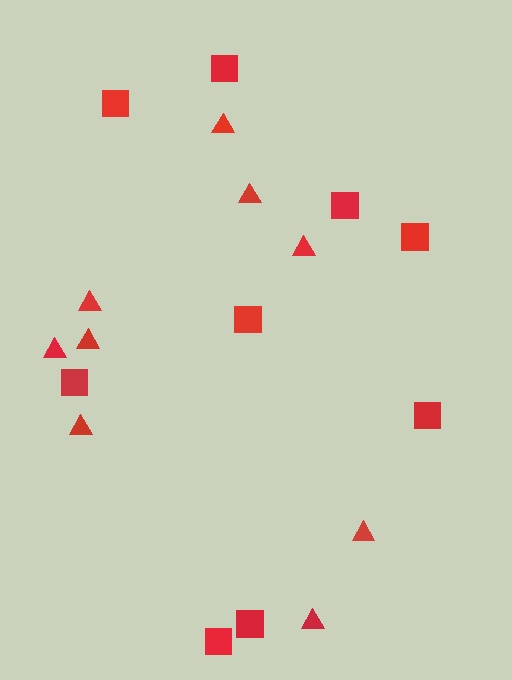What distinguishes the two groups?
There are 2 groups: one group of triangles (9) and one group of squares (9).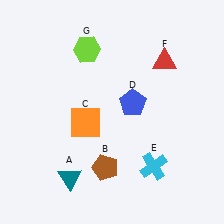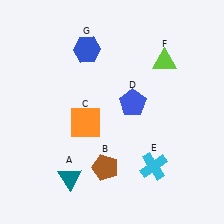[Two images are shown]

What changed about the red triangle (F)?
In Image 1, F is red. In Image 2, it changed to lime.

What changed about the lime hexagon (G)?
In Image 1, G is lime. In Image 2, it changed to blue.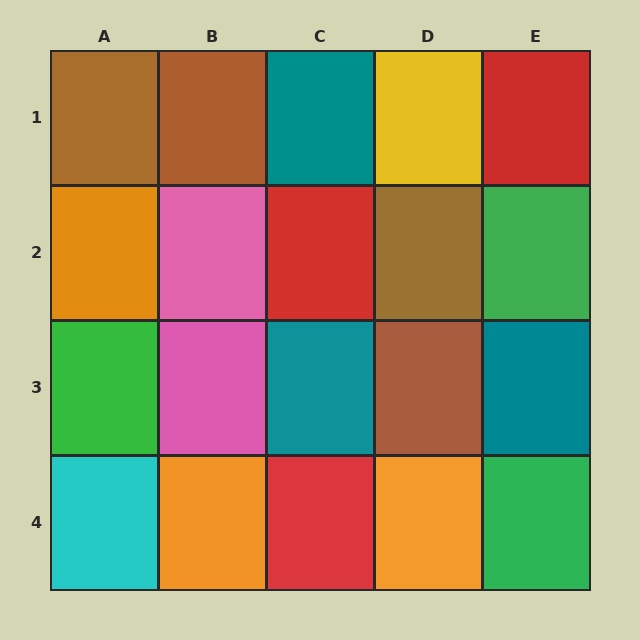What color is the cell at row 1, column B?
Brown.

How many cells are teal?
3 cells are teal.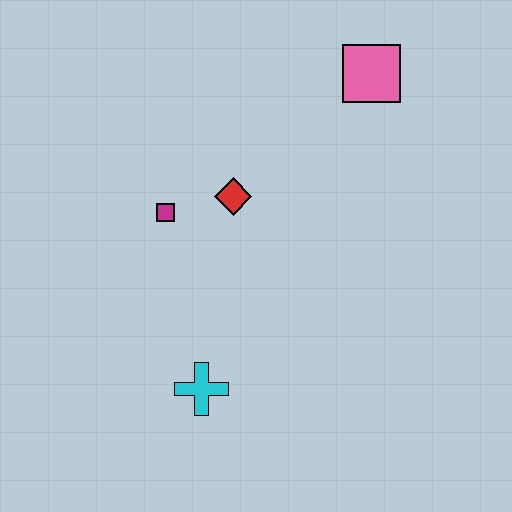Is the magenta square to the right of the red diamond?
No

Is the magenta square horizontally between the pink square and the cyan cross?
No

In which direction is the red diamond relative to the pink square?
The red diamond is to the left of the pink square.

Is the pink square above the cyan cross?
Yes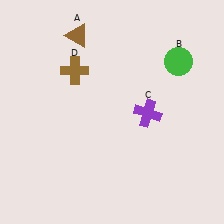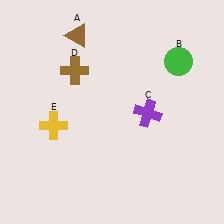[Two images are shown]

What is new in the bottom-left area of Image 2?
A yellow cross (E) was added in the bottom-left area of Image 2.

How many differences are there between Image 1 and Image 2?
There is 1 difference between the two images.